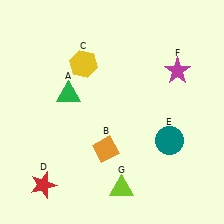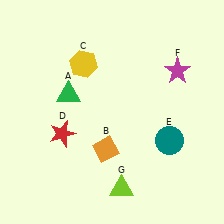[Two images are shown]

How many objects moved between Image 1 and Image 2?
1 object moved between the two images.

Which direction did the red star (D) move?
The red star (D) moved up.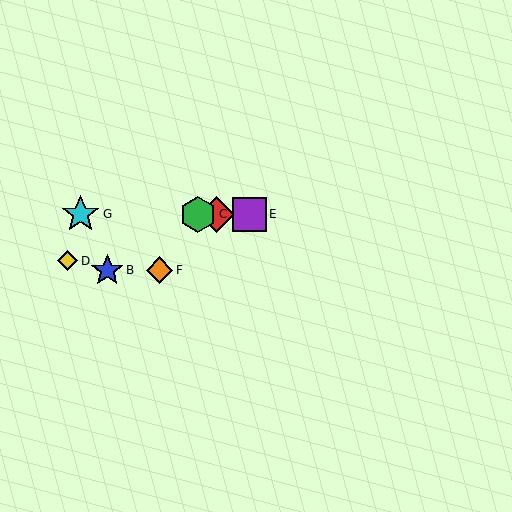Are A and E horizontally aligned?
Yes, both are at y≈214.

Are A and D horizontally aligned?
No, A is at y≈214 and D is at y≈261.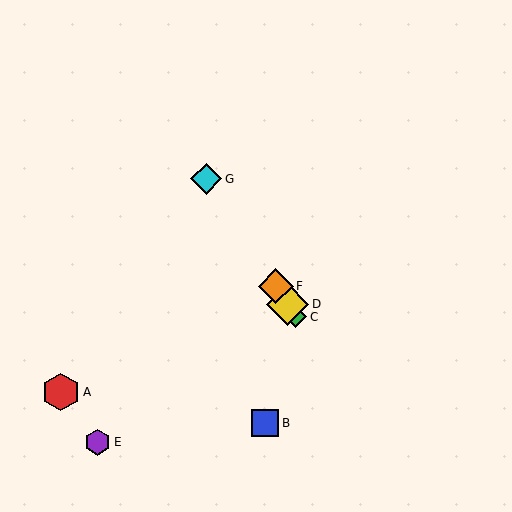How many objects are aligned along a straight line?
4 objects (C, D, F, G) are aligned along a straight line.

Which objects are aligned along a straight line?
Objects C, D, F, G are aligned along a straight line.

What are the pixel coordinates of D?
Object D is at (288, 304).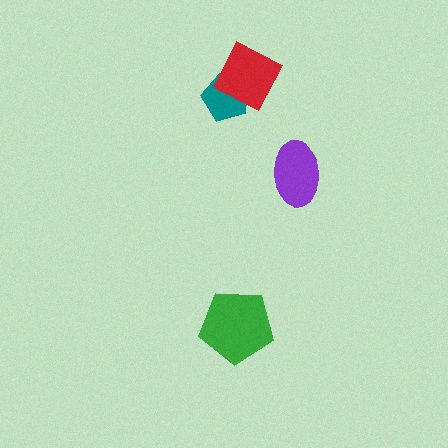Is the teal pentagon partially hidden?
Yes, it is partially covered by another shape.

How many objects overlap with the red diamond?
1 object overlaps with the red diamond.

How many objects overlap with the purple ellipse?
0 objects overlap with the purple ellipse.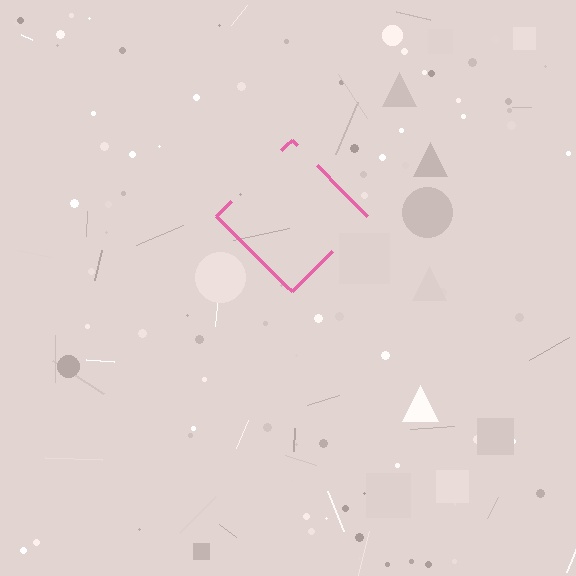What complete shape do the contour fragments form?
The contour fragments form a diamond.